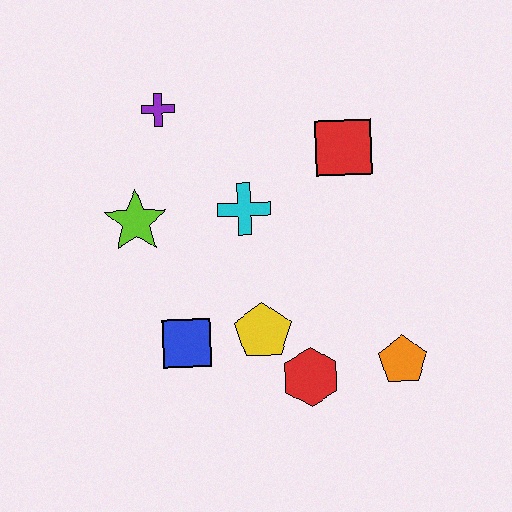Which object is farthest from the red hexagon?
The purple cross is farthest from the red hexagon.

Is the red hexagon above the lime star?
No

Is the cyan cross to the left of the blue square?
No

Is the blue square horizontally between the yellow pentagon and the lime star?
Yes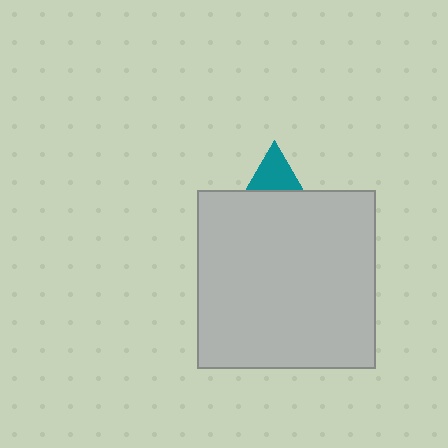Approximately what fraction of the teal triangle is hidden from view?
Roughly 63% of the teal triangle is hidden behind the light gray square.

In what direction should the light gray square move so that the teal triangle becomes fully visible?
The light gray square should move down. That is the shortest direction to clear the overlap and leave the teal triangle fully visible.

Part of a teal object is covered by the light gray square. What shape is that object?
It is a triangle.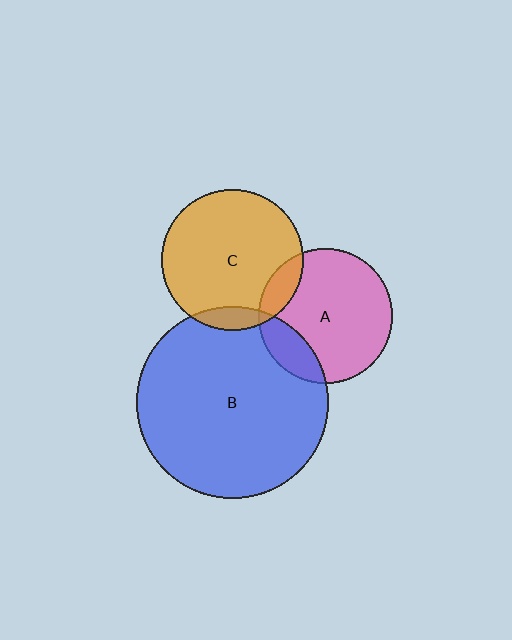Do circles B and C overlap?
Yes.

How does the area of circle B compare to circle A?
Approximately 2.0 times.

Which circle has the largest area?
Circle B (blue).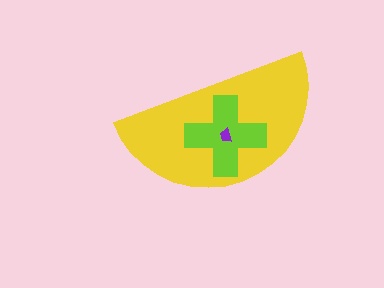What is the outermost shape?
The yellow semicircle.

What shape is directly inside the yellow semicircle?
The lime cross.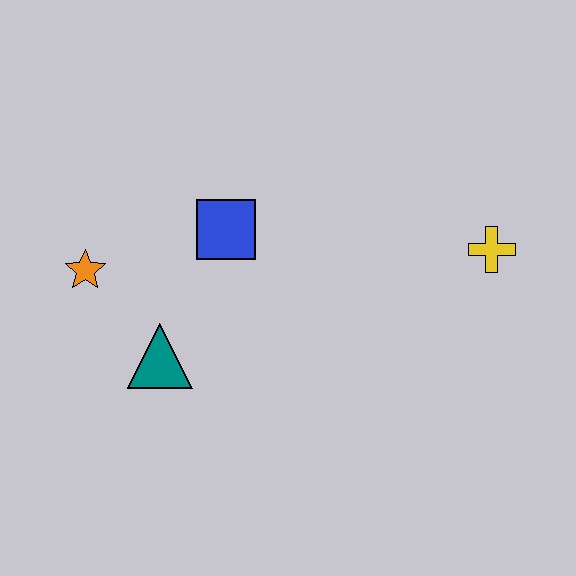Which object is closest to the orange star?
The teal triangle is closest to the orange star.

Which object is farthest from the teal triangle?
The yellow cross is farthest from the teal triangle.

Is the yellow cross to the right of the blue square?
Yes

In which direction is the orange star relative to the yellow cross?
The orange star is to the left of the yellow cross.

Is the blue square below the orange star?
No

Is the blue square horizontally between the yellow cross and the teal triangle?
Yes